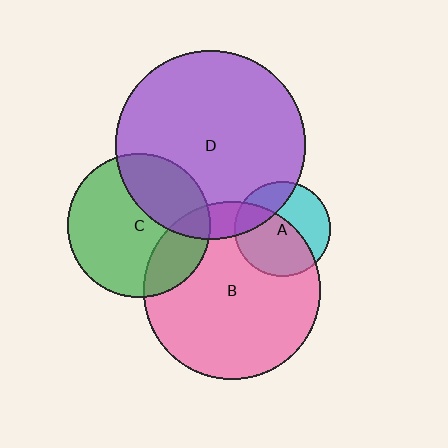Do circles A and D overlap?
Yes.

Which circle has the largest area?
Circle D (purple).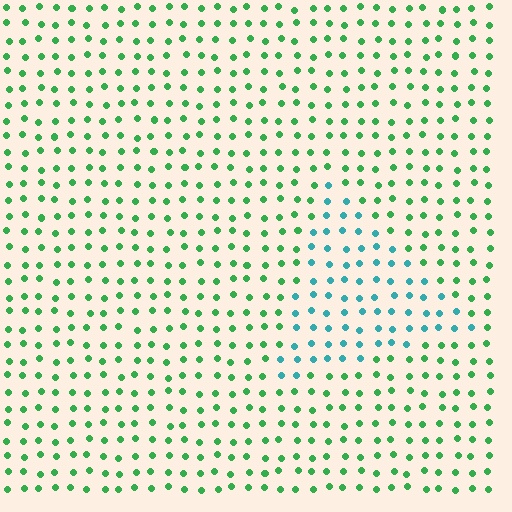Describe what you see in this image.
The image is filled with small green elements in a uniform arrangement. A triangle-shaped region is visible where the elements are tinted to a slightly different hue, forming a subtle color boundary.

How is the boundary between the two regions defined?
The boundary is defined purely by a slight shift in hue (about 49 degrees). Spacing, size, and orientation are identical on both sides.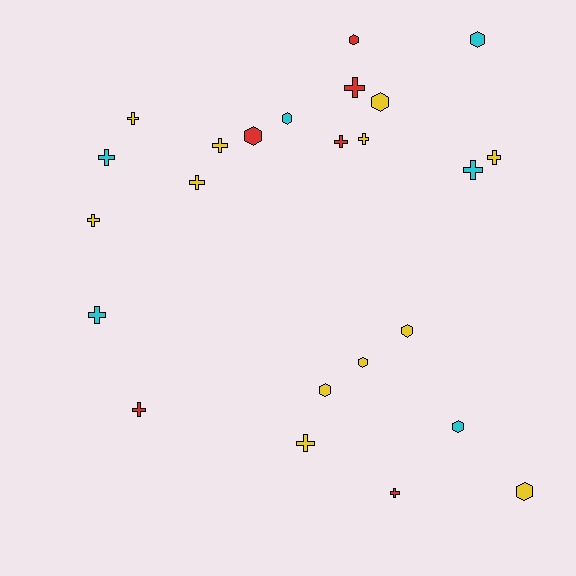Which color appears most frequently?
Yellow, with 12 objects.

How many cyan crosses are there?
There are 3 cyan crosses.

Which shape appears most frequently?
Cross, with 14 objects.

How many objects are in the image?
There are 24 objects.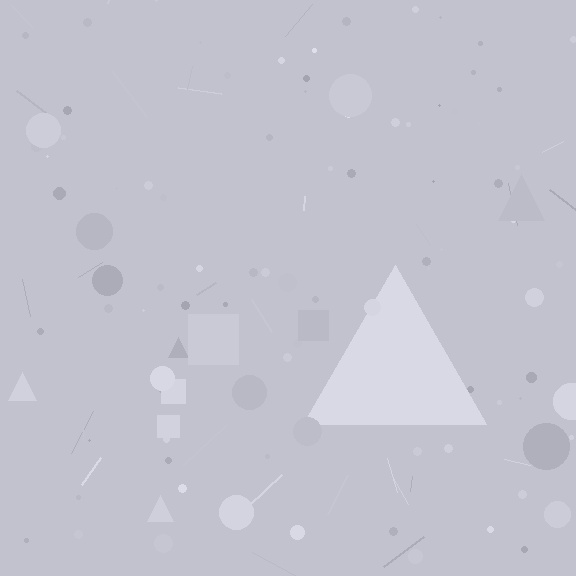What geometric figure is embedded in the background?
A triangle is embedded in the background.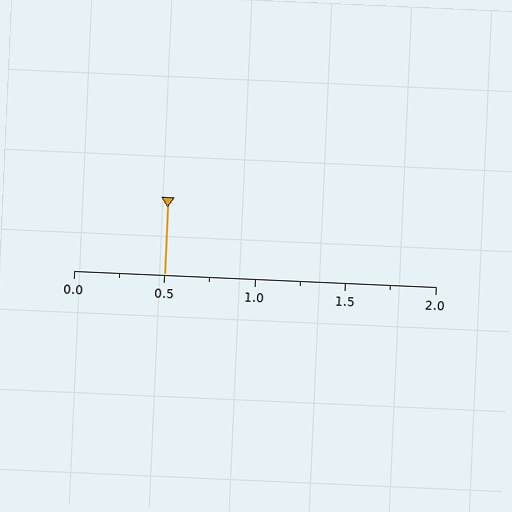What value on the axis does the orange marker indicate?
The marker indicates approximately 0.5.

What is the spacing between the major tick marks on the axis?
The major ticks are spaced 0.5 apart.